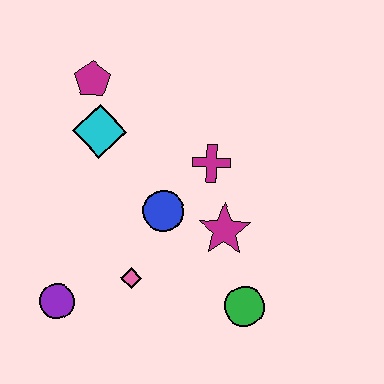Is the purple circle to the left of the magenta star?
Yes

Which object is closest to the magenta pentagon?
The cyan diamond is closest to the magenta pentagon.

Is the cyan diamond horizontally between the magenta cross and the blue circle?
No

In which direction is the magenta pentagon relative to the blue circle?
The magenta pentagon is above the blue circle.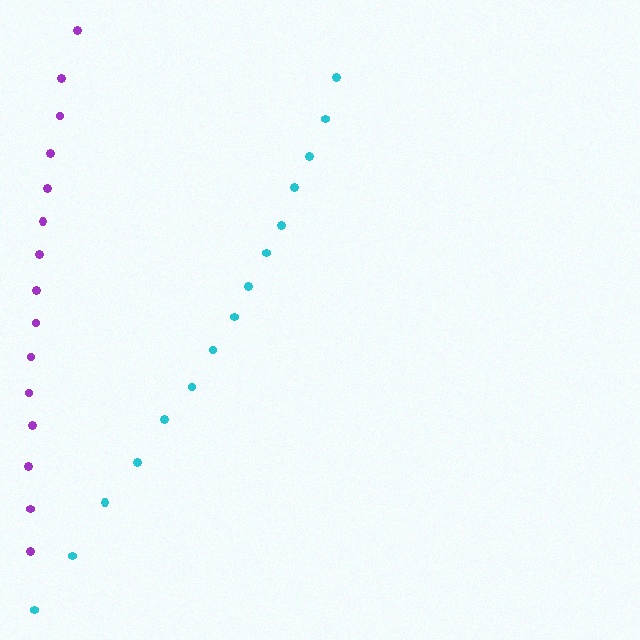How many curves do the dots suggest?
There are 2 distinct paths.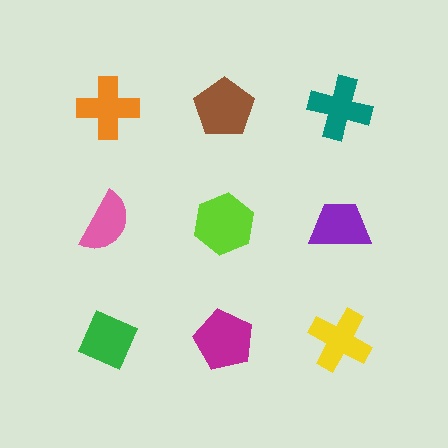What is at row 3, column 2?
A magenta pentagon.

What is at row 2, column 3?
A purple trapezoid.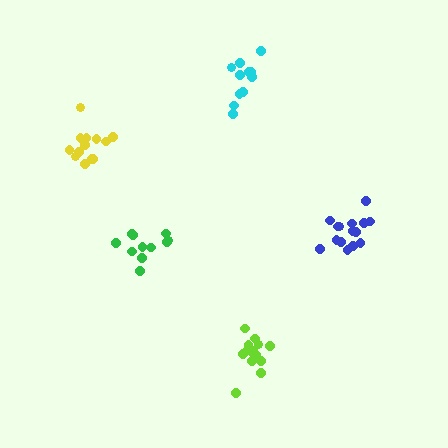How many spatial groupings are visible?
There are 5 spatial groupings.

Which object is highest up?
The cyan cluster is topmost.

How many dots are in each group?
Group 1: 13 dots, Group 2: 11 dots, Group 3: 15 dots, Group 4: 14 dots, Group 5: 11 dots (64 total).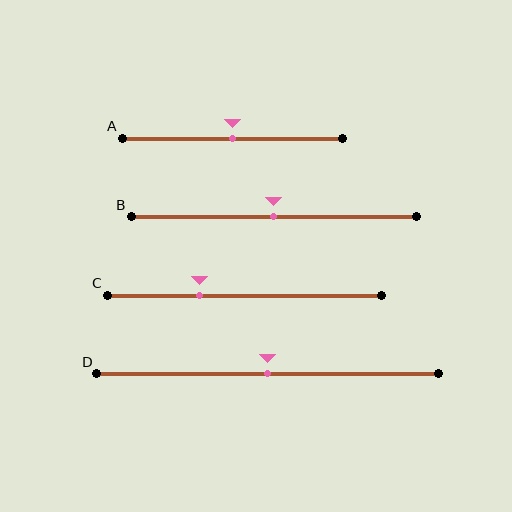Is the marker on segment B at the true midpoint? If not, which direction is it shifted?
Yes, the marker on segment B is at the true midpoint.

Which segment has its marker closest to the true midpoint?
Segment A has its marker closest to the true midpoint.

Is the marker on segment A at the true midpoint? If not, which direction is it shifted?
Yes, the marker on segment A is at the true midpoint.